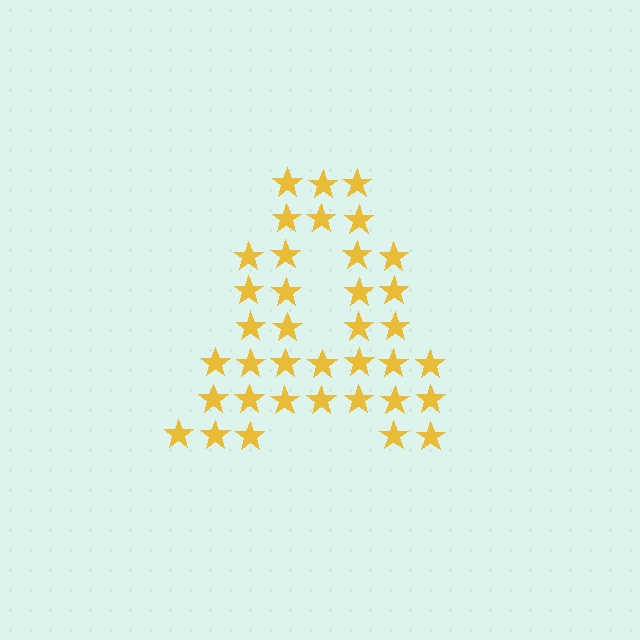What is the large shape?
The large shape is the letter A.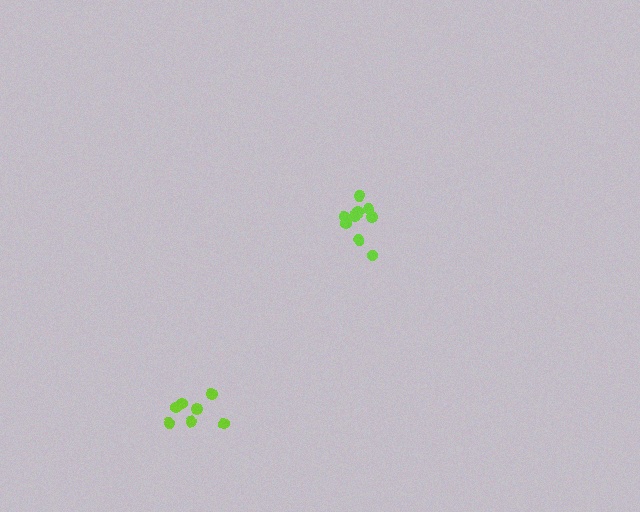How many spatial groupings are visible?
There are 2 spatial groupings.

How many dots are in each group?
Group 1: 10 dots, Group 2: 7 dots (17 total).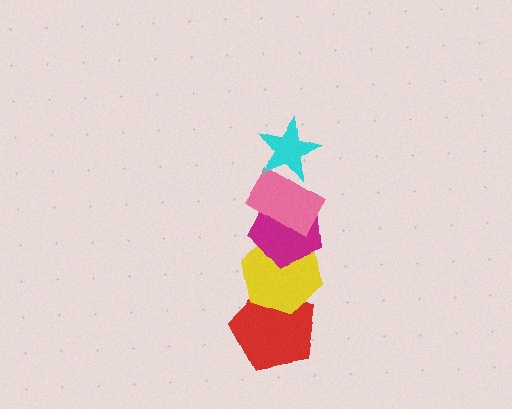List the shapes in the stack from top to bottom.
From top to bottom: the cyan star, the pink rectangle, the magenta pentagon, the yellow hexagon, the red pentagon.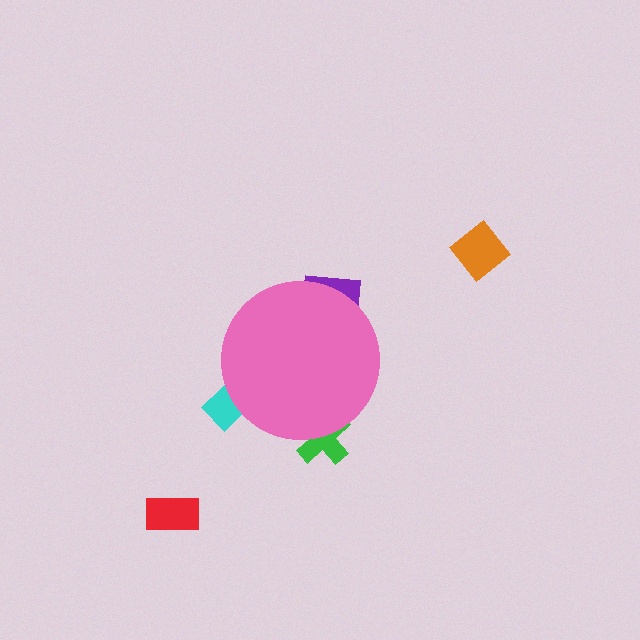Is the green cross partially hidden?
Yes, the green cross is partially hidden behind the pink circle.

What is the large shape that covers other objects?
A pink circle.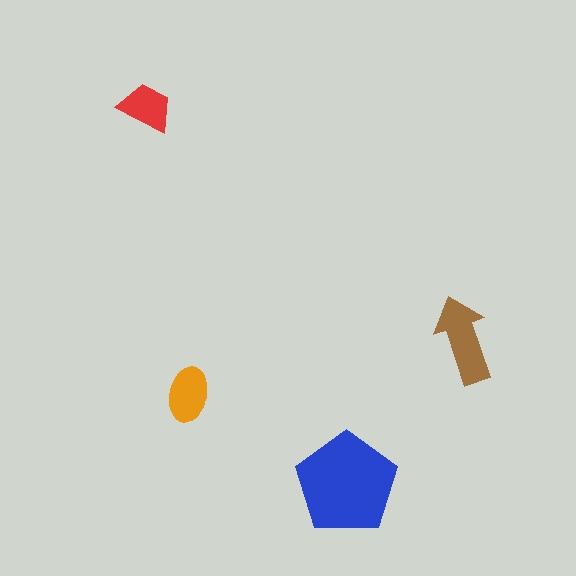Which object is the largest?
The blue pentagon.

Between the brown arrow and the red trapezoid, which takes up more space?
The brown arrow.